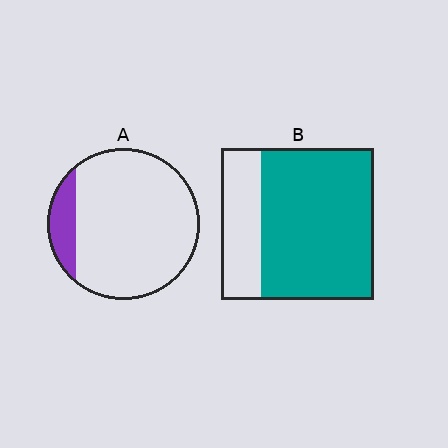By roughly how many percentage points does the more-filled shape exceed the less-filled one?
By roughly 60 percentage points (B over A).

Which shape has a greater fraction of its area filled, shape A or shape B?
Shape B.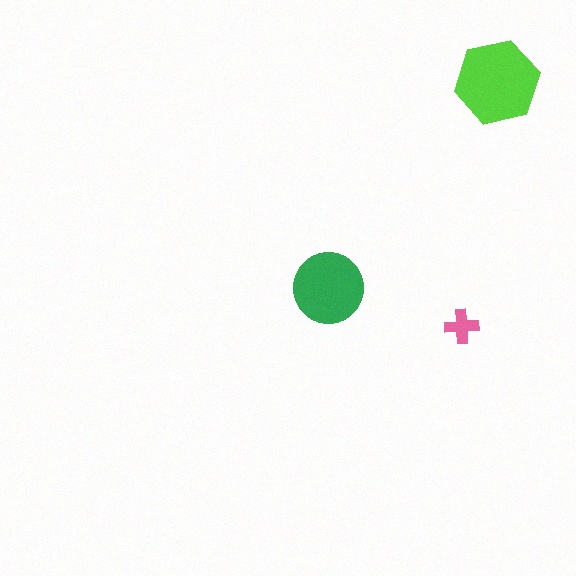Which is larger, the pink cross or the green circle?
The green circle.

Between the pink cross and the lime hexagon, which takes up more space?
The lime hexagon.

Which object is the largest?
The lime hexagon.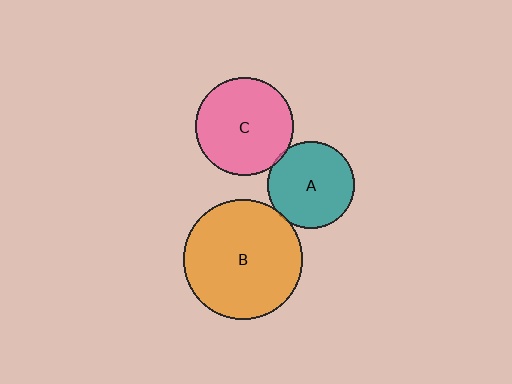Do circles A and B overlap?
Yes.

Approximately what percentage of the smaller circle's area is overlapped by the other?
Approximately 5%.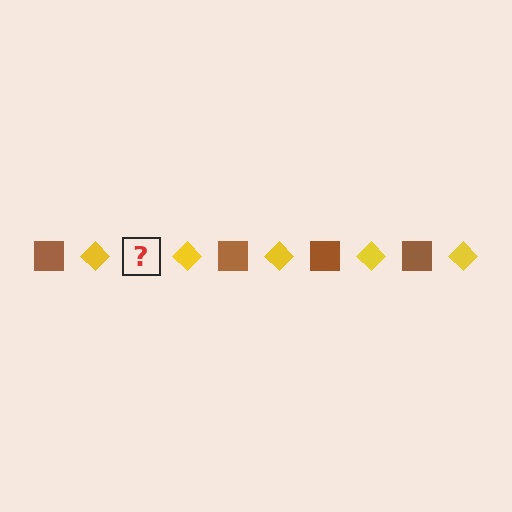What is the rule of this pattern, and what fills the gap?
The rule is that the pattern alternates between brown square and yellow diamond. The gap should be filled with a brown square.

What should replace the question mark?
The question mark should be replaced with a brown square.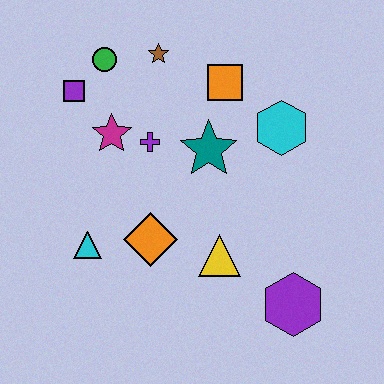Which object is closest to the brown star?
The green circle is closest to the brown star.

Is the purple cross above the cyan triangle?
Yes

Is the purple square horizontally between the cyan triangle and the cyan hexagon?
No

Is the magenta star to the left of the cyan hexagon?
Yes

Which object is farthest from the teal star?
The purple hexagon is farthest from the teal star.